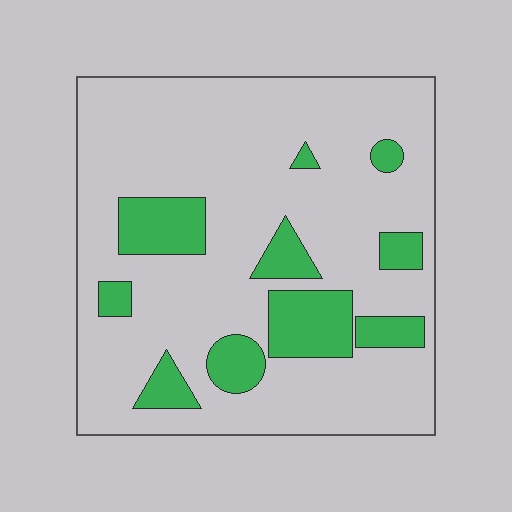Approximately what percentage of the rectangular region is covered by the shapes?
Approximately 20%.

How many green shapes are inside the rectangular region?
10.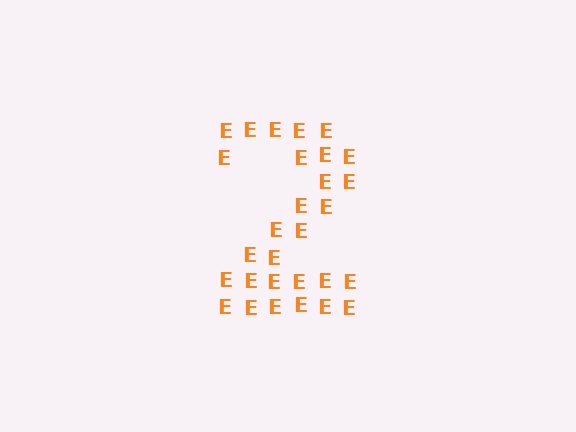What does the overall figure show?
The overall figure shows the digit 2.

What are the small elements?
The small elements are letter E's.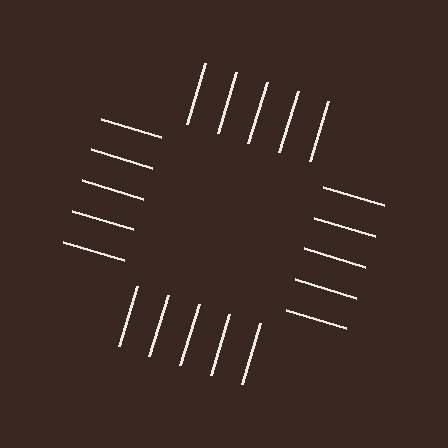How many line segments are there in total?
20 — 5 along each of the 4 edges.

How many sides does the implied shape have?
4 sides — the line-ends trace a square.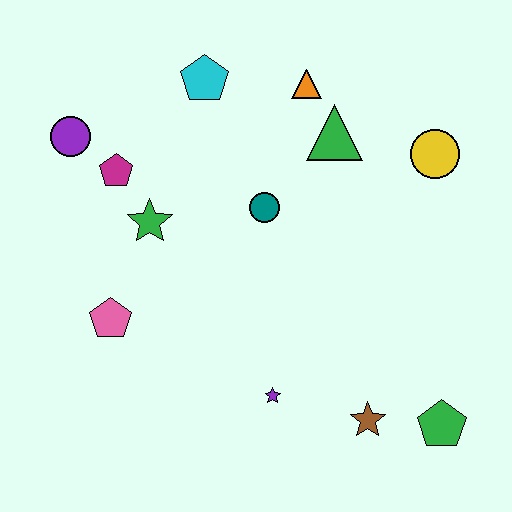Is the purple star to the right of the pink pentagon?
Yes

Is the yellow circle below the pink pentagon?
No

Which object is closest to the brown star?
The green pentagon is closest to the brown star.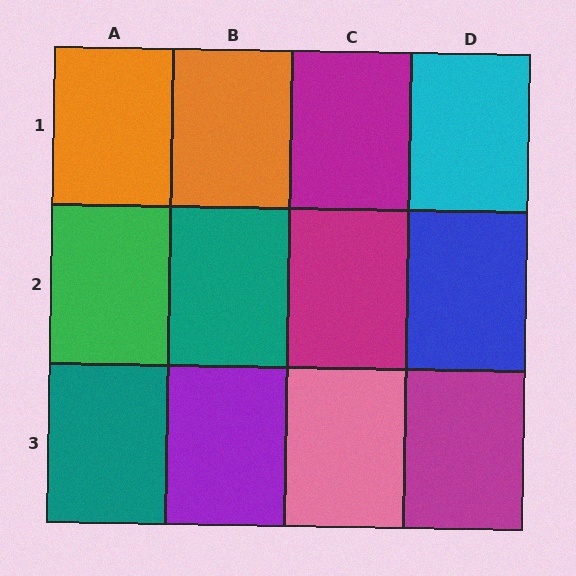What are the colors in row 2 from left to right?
Green, teal, magenta, blue.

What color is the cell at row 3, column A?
Teal.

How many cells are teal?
2 cells are teal.